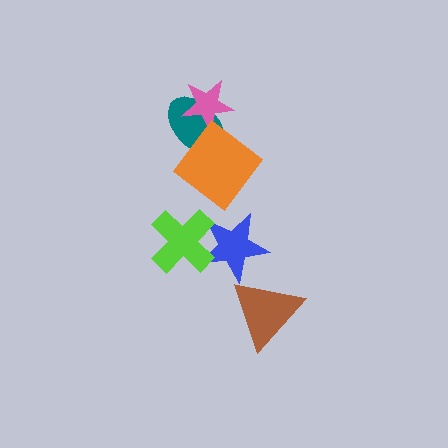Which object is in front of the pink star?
The orange diamond is in front of the pink star.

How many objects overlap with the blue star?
1 object overlaps with the blue star.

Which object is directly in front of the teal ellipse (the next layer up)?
The pink star is directly in front of the teal ellipse.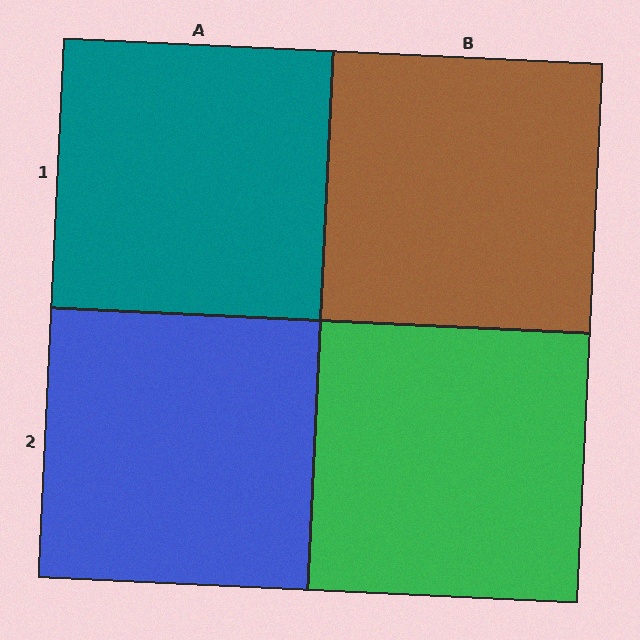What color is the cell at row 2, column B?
Green.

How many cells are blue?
1 cell is blue.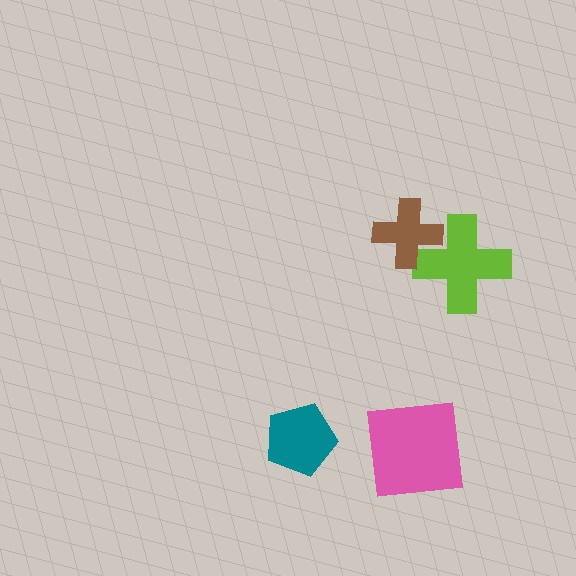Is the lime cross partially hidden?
Yes, it is partially covered by another shape.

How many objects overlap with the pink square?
0 objects overlap with the pink square.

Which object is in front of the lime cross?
The brown cross is in front of the lime cross.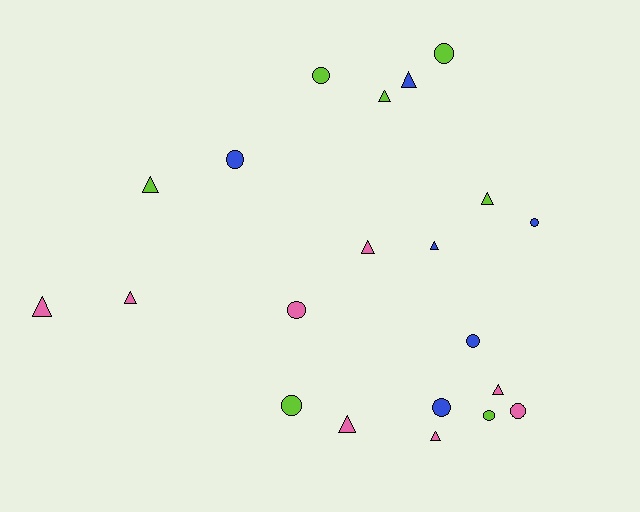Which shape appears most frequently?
Triangle, with 11 objects.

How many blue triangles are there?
There are 2 blue triangles.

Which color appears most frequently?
Pink, with 8 objects.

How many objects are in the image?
There are 21 objects.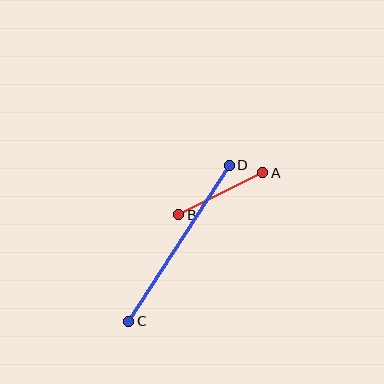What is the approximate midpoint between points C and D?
The midpoint is at approximately (179, 243) pixels.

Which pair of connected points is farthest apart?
Points C and D are farthest apart.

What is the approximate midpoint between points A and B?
The midpoint is at approximately (221, 194) pixels.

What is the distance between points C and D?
The distance is approximately 185 pixels.